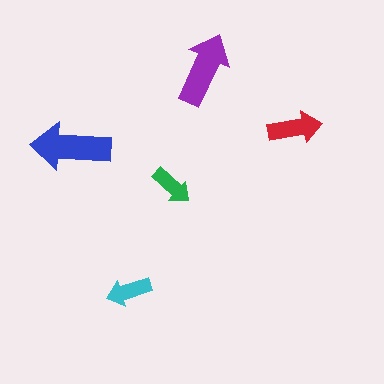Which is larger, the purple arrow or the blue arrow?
The blue one.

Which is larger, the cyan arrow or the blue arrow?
The blue one.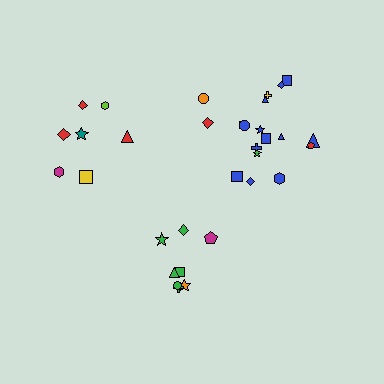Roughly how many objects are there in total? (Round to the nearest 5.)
Roughly 35 objects in total.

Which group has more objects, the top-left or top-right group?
The top-right group.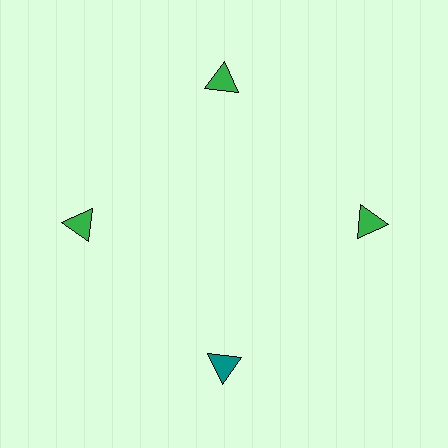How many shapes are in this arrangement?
There are 4 shapes arranged in a ring pattern.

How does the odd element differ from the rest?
It has a different color: teal instead of green.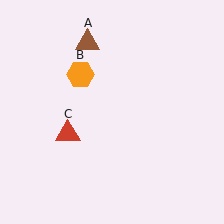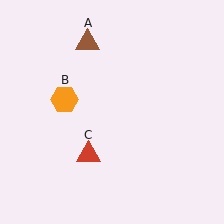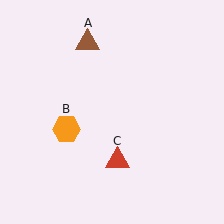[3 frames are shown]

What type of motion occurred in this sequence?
The orange hexagon (object B), red triangle (object C) rotated counterclockwise around the center of the scene.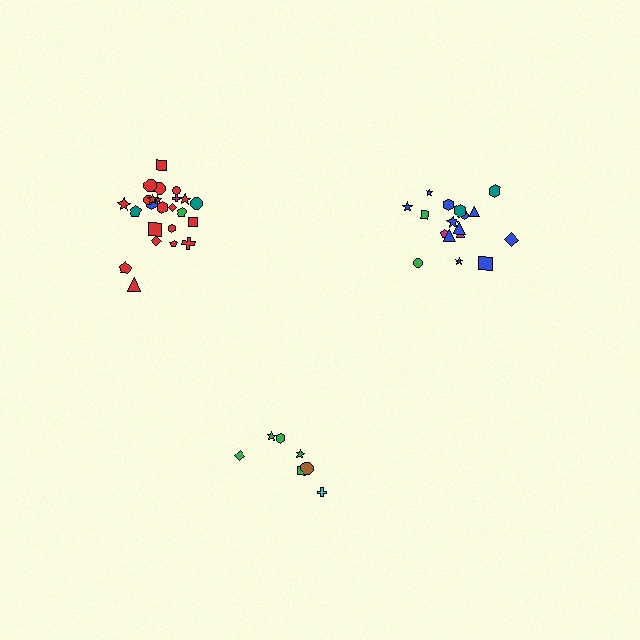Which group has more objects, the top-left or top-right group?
The top-left group.